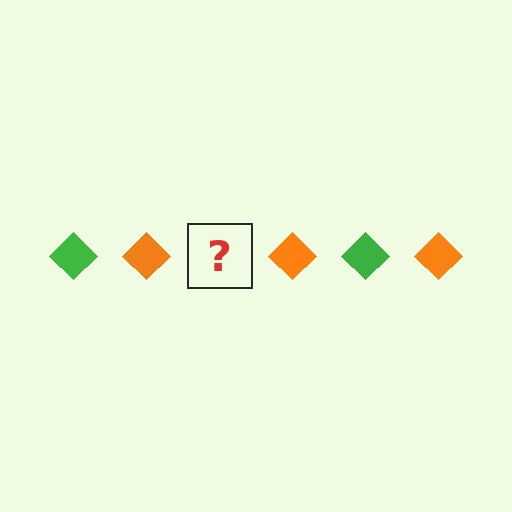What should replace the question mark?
The question mark should be replaced with a green diamond.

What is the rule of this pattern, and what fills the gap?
The rule is that the pattern cycles through green, orange diamonds. The gap should be filled with a green diamond.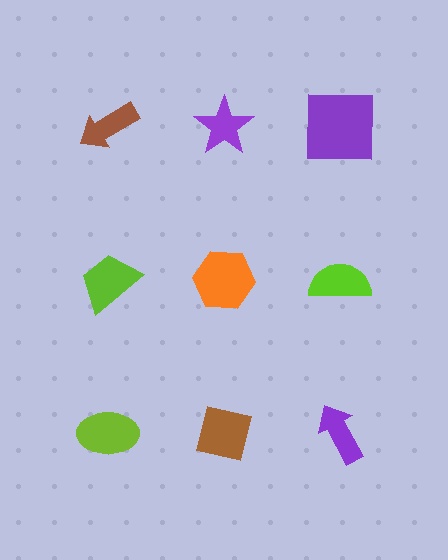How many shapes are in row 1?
3 shapes.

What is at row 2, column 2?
An orange hexagon.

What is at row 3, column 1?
A lime ellipse.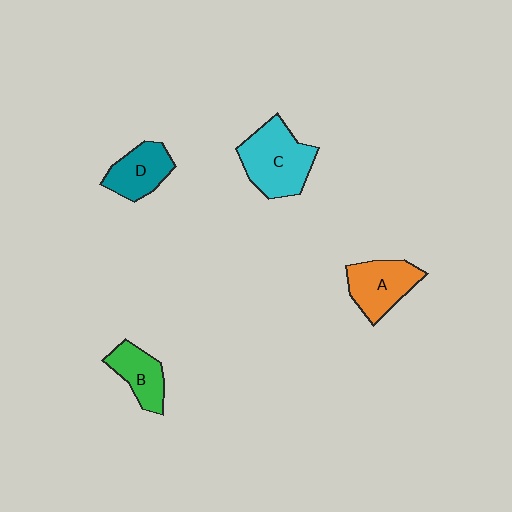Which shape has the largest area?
Shape C (cyan).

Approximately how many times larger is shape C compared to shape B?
Approximately 1.7 times.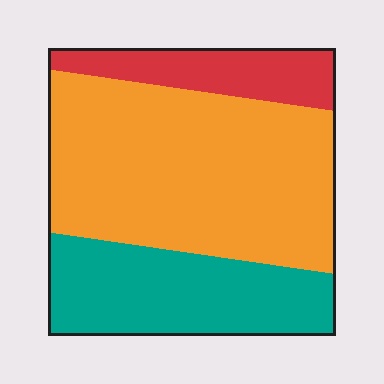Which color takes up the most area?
Orange, at roughly 55%.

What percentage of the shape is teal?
Teal takes up about one quarter (1/4) of the shape.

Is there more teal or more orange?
Orange.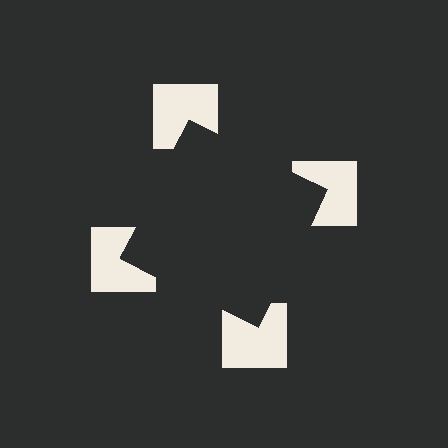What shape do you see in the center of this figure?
An illusory square — its edges are inferred from the aligned wedge cuts in the notched squares, not physically drawn.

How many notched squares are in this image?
There are 4 — one at each vertex of the illusory square.